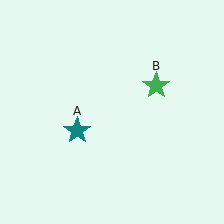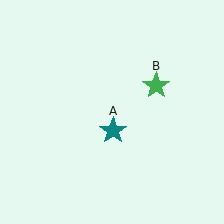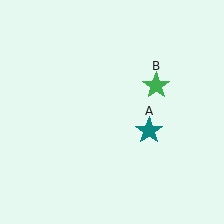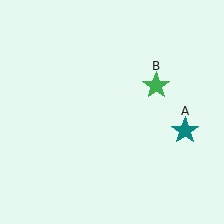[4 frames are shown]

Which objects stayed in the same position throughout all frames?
Green star (object B) remained stationary.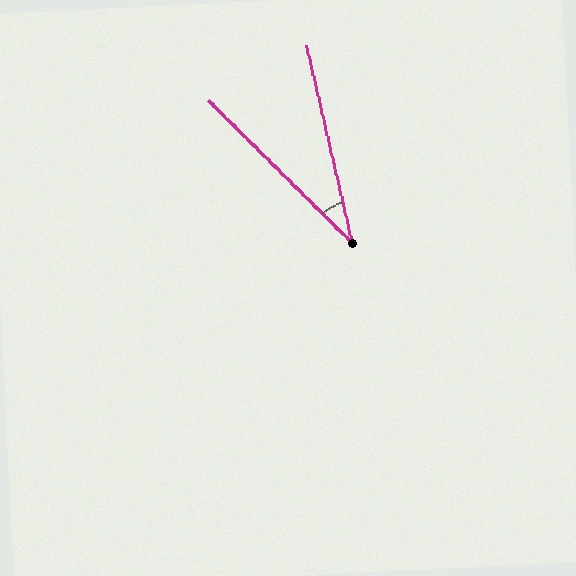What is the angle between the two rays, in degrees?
Approximately 32 degrees.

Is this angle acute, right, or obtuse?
It is acute.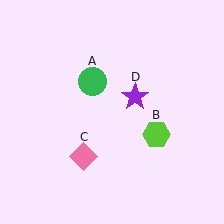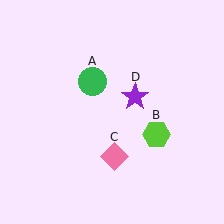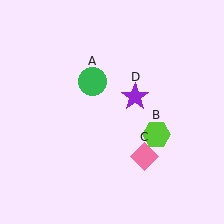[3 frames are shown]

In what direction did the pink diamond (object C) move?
The pink diamond (object C) moved right.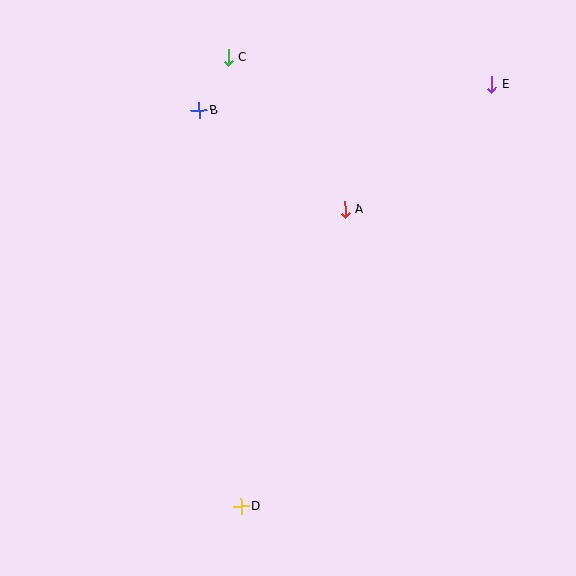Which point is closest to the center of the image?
Point A at (345, 209) is closest to the center.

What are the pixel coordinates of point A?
Point A is at (345, 209).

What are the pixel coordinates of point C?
Point C is at (228, 57).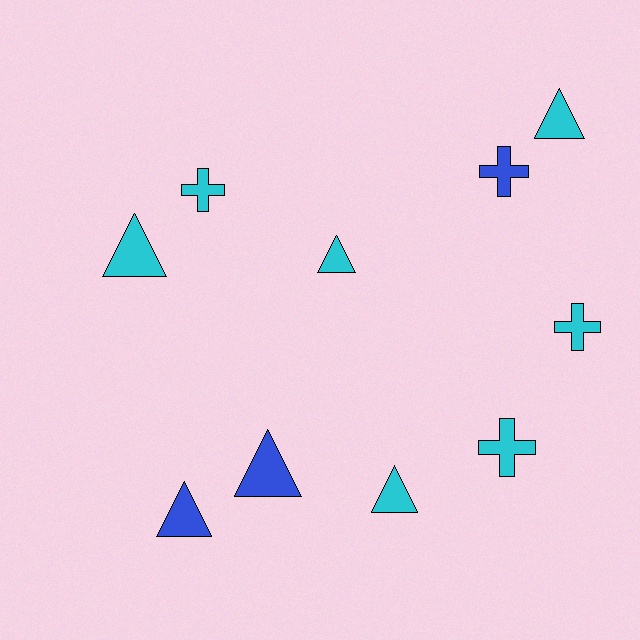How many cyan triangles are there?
There are 4 cyan triangles.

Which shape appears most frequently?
Triangle, with 6 objects.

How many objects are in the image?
There are 10 objects.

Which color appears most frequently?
Cyan, with 7 objects.